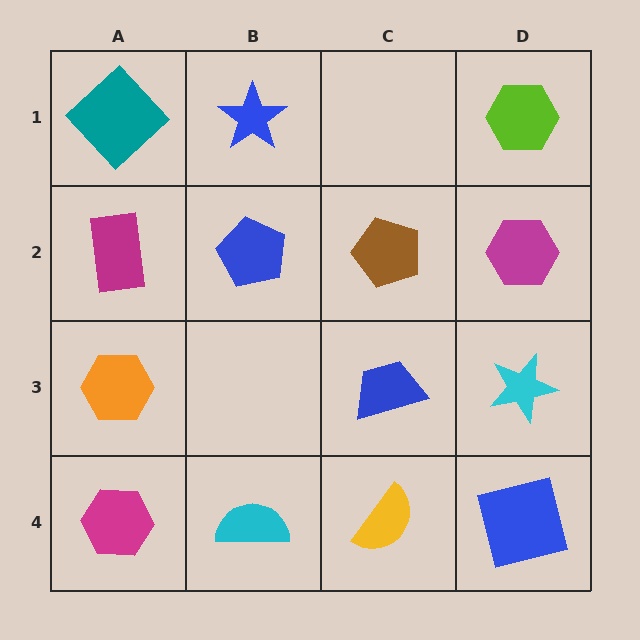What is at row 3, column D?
A cyan star.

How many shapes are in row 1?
3 shapes.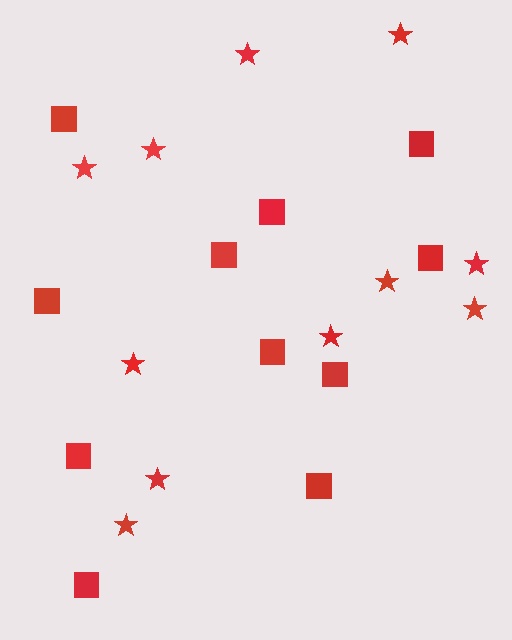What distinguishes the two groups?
There are 2 groups: one group of squares (11) and one group of stars (11).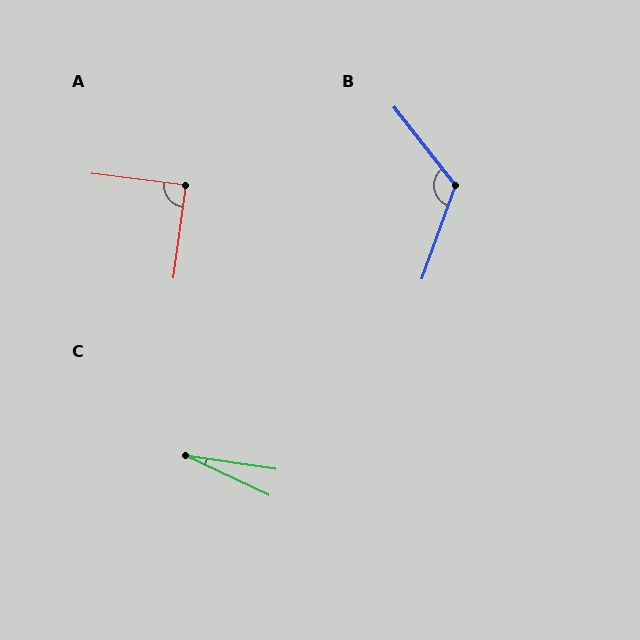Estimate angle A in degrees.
Approximately 89 degrees.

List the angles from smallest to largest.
C (17°), A (89°), B (122°).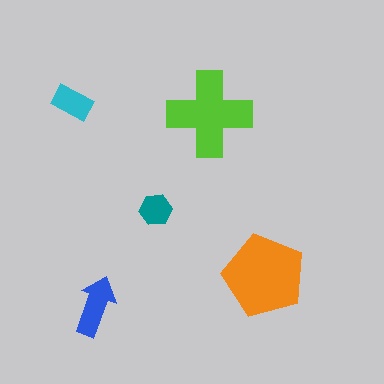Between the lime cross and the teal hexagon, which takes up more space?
The lime cross.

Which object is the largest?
The orange pentagon.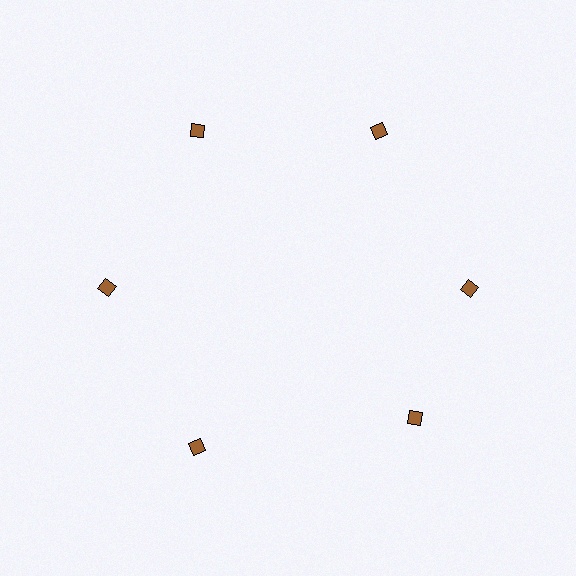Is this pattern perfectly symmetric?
No. The 6 brown diamonds are arranged in a ring, but one element near the 5 o'clock position is rotated out of alignment along the ring, breaking the 6-fold rotational symmetry.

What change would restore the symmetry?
The symmetry would be restored by rotating it back into even spacing with its neighbors so that all 6 diamonds sit at equal angles and equal distance from the center.